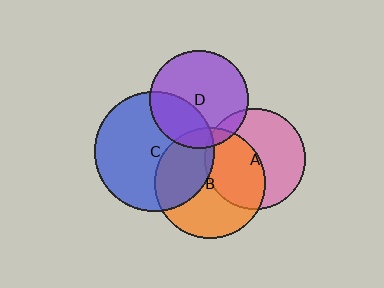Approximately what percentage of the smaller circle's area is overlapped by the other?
Approximately 30%.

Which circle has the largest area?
Circle C (blue).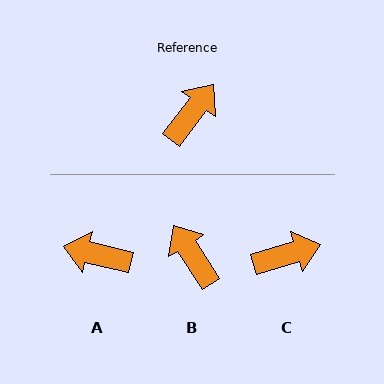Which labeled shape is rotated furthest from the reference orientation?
A, about 114 degrees away.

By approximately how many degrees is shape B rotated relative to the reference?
Approximately 70 degrees counter-clockwise.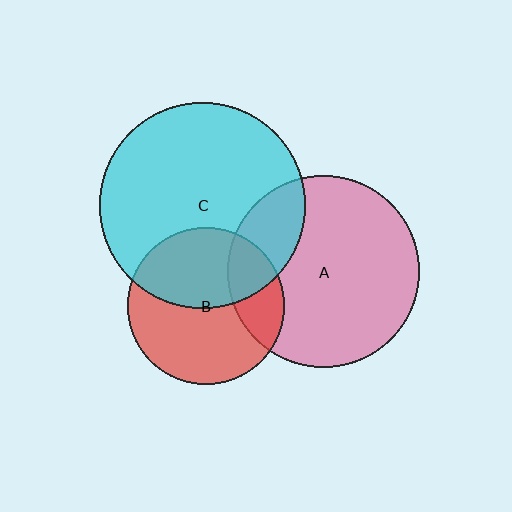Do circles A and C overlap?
Yes.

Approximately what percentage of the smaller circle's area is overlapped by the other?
Approximately 20%.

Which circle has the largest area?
Circle C (cyan).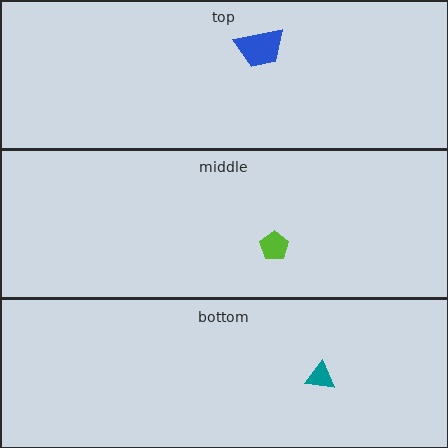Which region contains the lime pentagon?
The middle region.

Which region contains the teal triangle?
The bottom region.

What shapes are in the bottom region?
The teal triangle.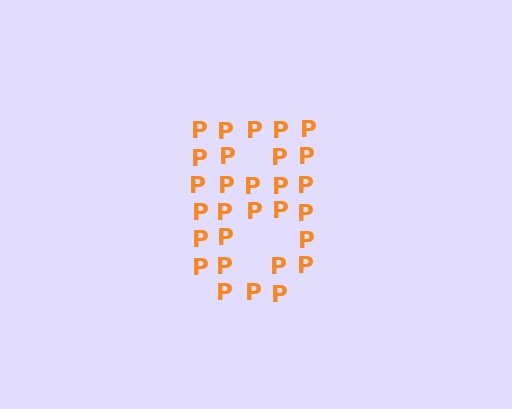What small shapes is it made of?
It is made of small letter P's.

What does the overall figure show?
The overall figure shows the digit 8.